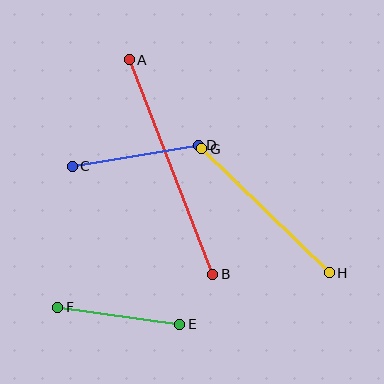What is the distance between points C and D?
The distance is approximately 128 pixels.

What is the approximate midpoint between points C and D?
The midpoint is at approximately (135, 156) pixels.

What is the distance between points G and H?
The distance is approximately 178 pixels.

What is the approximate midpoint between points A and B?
The midpoint is at approximately (171, 167) pixels.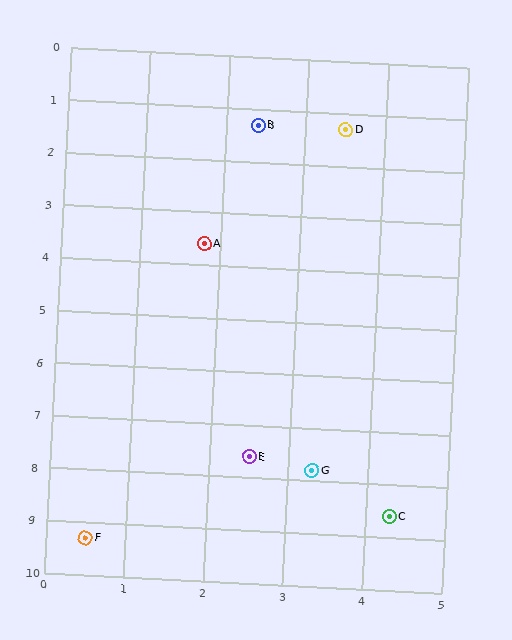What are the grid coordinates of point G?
Point G is at approximately (3.3, 7.8).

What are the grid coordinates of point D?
Point D is at approximately (3.5, 1.3).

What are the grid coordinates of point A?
Point A is at approximately (1.8, 3.6).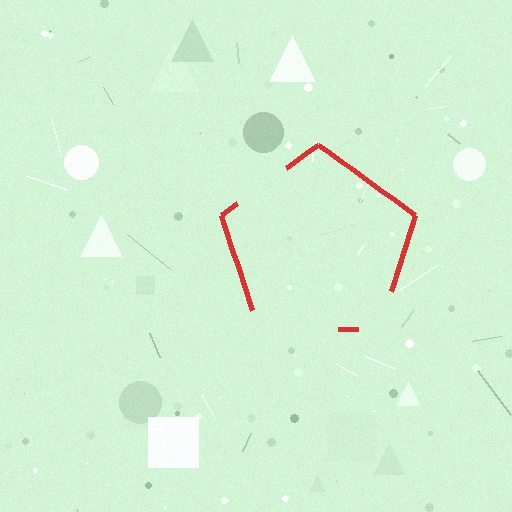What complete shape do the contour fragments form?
The contour fragments form a pentagon.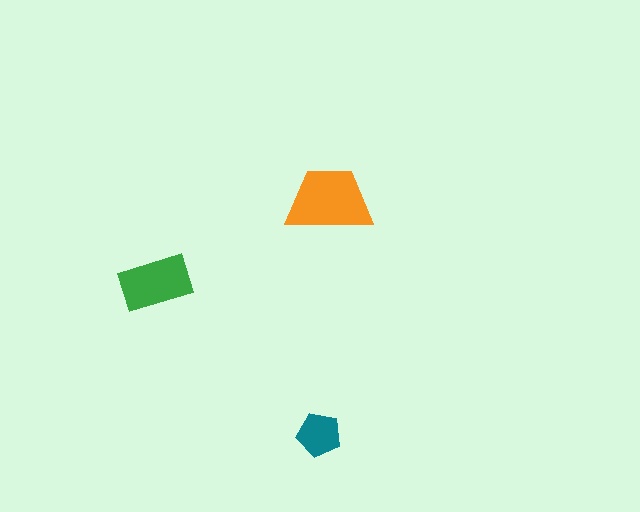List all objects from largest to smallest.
The orange trapezoid, the green rectangle, the teal pentagon.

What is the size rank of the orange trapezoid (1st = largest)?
1st.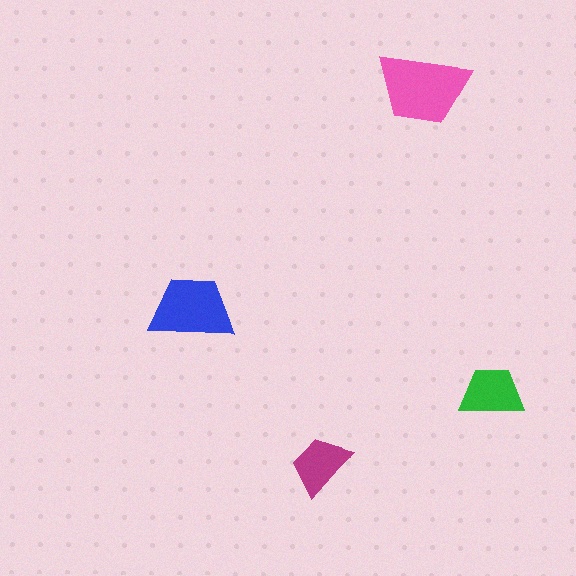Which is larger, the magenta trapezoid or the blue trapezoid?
The blue one.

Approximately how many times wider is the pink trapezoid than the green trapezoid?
About 1.5 times wider.